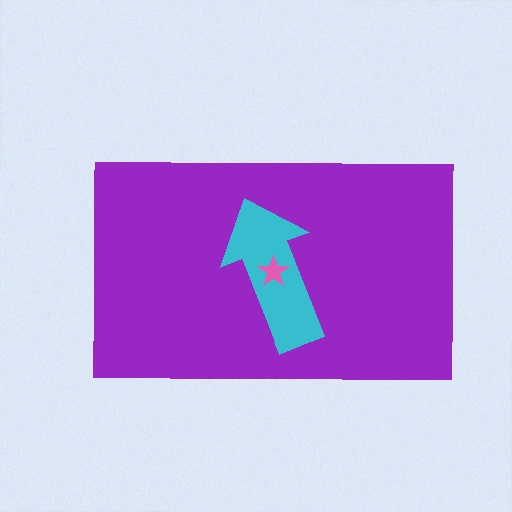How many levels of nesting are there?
3.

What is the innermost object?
The pink star.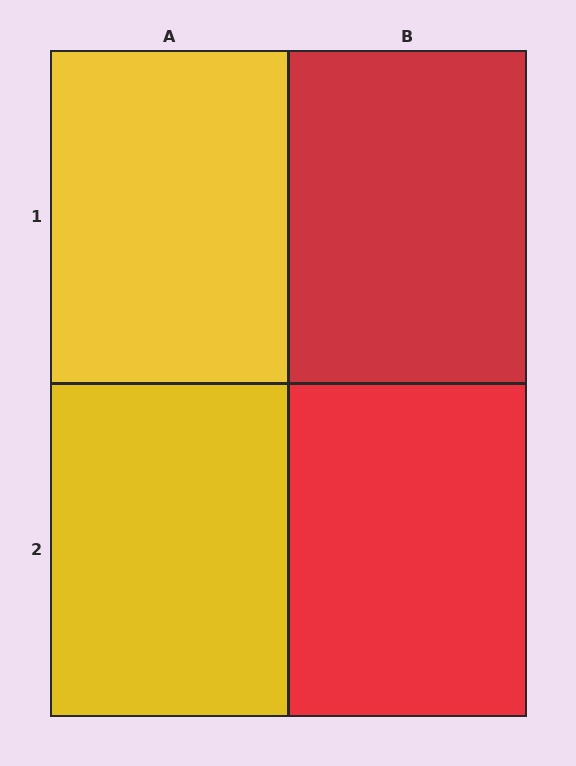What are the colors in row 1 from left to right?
Yellow, red.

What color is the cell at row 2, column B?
Red.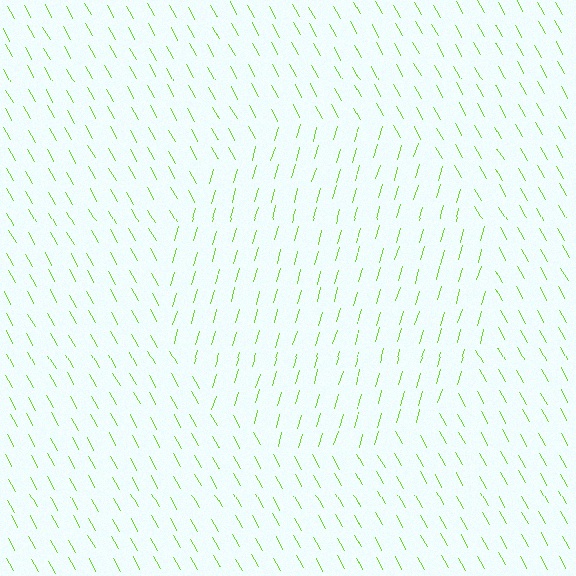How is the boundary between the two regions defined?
The boundary is defined purely by a change in line orientation (approximately 45 degrees difference). All lines are the same color and thickness.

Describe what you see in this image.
The image is filled with small lime line segments. A circle region in the image has lines oriented differently from the surrounding lines, creating a visible texture boundary.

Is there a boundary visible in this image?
Yes, there is a texture boundary formed by a change in line orientation.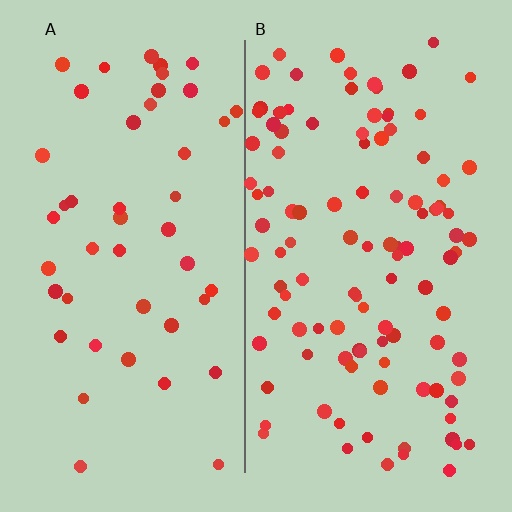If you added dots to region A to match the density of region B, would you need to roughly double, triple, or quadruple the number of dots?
Approximately double.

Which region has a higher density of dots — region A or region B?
B (the right).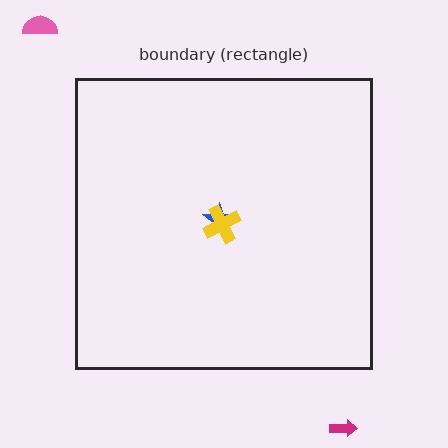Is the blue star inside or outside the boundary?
Inside.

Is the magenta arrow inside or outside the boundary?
Outside.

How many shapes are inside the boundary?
2 inside, 2 outside.